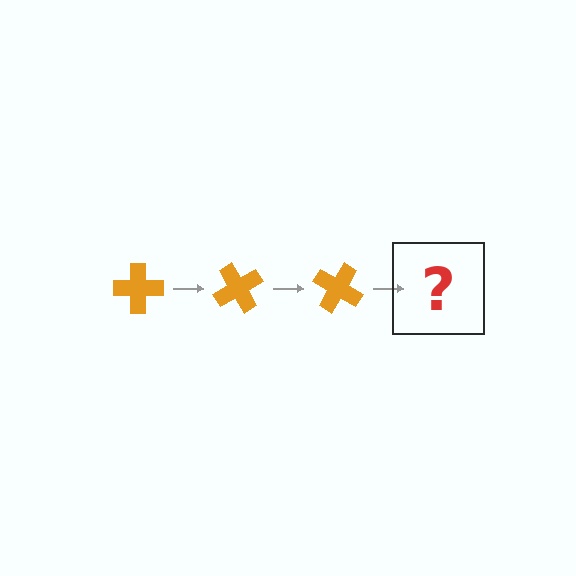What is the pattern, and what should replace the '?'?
The pattern is that the cross rotates 60 degrees each step. The '?' should be an orange cross rotated 180 degrees.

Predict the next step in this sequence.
The next step is an orange cross rotated 180 degrees.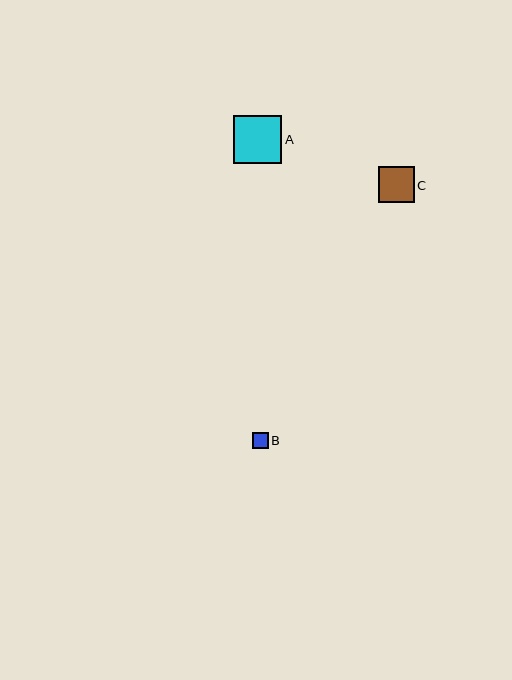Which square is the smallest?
Square B is the smallest with a size of approximately 16 pixels.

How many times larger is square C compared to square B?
Square C is approximately 2.2 times the size of square B.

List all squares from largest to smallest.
From largest to smallest: A, C, B.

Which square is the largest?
Square A is the largest with a size of approximately 48 pixels.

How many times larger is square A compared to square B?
Square A is approximately 2.9 times the size of square B.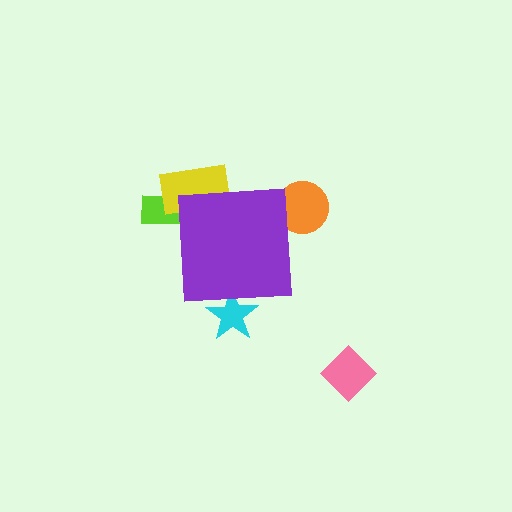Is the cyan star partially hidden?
Yes, the cyan star is partially hidden behind the purple square.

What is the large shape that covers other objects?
A purple square.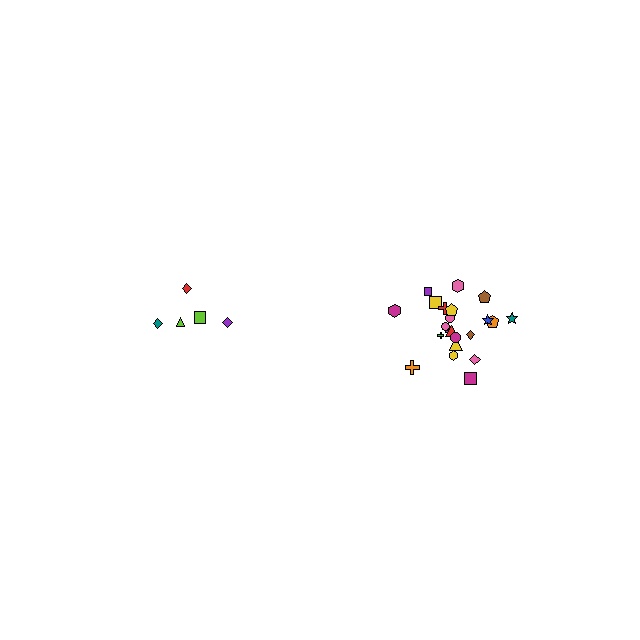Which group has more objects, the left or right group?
The right group.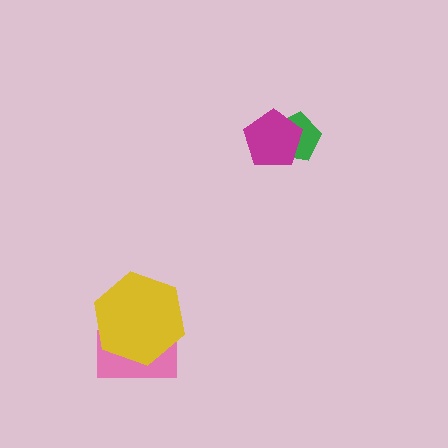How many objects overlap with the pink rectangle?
1 object overlaps with the pink rectangle.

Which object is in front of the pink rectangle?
The yellow hexagon is in front of the pink rectangle.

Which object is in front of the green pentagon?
The magenta pentagon is in front of the green pentagon.